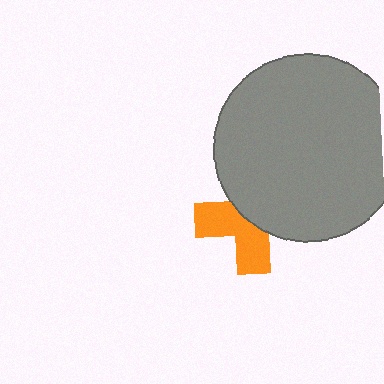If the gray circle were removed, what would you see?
You would see the complete orange cross.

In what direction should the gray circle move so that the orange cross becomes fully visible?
The gray circle should move toward the upper-right. That is the shortest direction to clear the overlap and leave the orange cross fully visible.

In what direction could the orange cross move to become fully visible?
The orange cross could move toward the lower-left. That would shift it out from behind the gray circle entirely.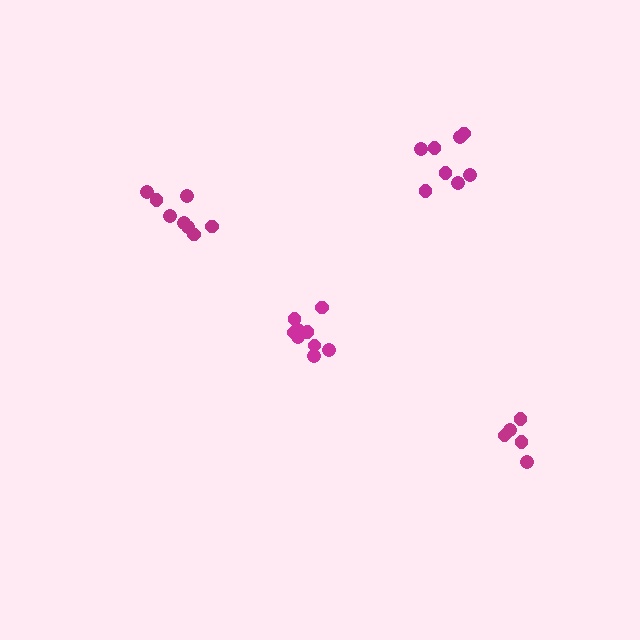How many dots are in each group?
Group 1: 8 dots, Group 2: 8 dots, Group 3: 9 dots, Group 4: 5 dots (30 total).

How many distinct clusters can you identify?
There are 4 distinct clusters.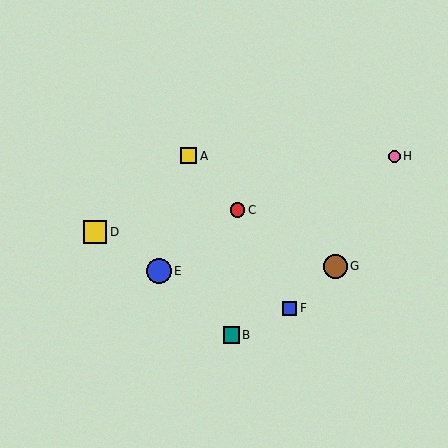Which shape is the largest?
The blue circle (labeled E) is the largest.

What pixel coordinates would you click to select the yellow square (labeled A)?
Click at (189, 156) to select the yellow square A.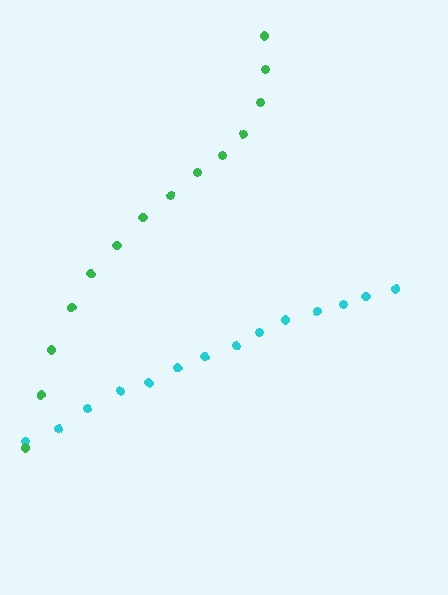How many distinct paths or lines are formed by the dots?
There are 2 distinct paths.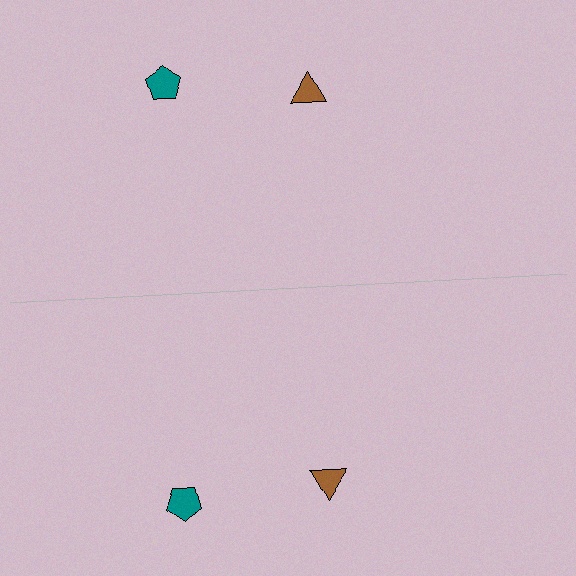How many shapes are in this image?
There are 4 shapes in this image.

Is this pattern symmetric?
Yes, this pattern has bilateral (reflection) symmetry.